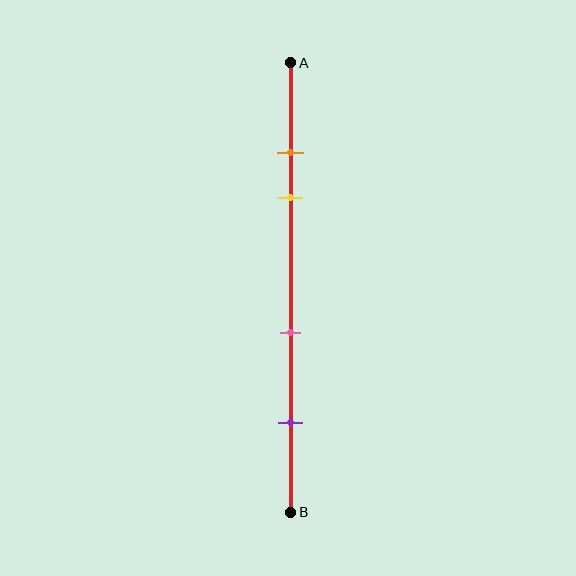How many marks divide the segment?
There are 4 marks dividing the segment.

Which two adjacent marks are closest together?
The orange and yellow marks are the closest adjacent pair.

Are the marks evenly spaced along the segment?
No, the marks are not evenly spaced.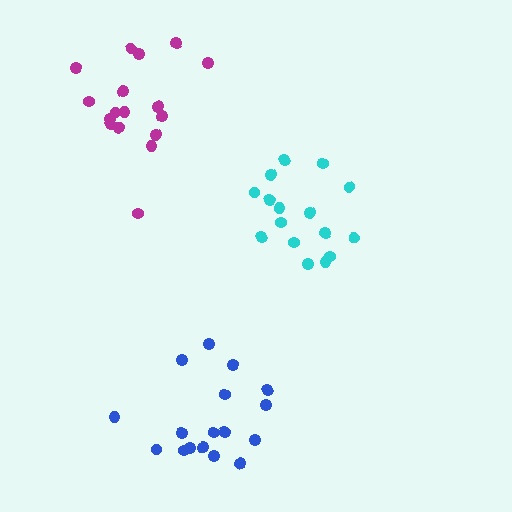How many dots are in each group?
Group 1: 16 dots, Group 2: 17 dots, Group 3: 17 dots (50 total).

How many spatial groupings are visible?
There are 3 spatial groupings.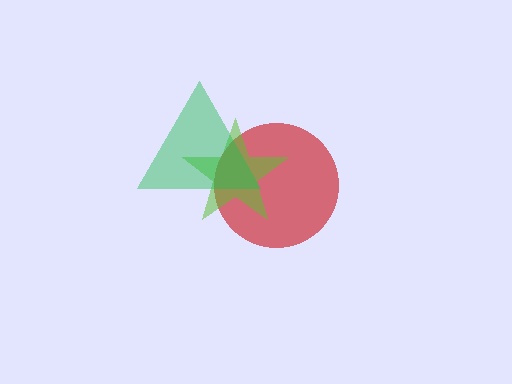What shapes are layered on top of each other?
The layered shapes are: a red circle, a lime star, a green triangle.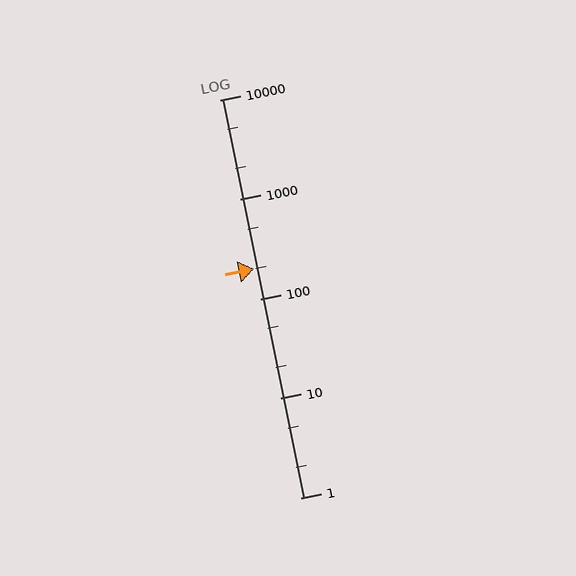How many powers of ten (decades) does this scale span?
The scale spans 4 decades, from 1 to 10000.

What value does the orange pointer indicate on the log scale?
The pointer indicates approximately 200.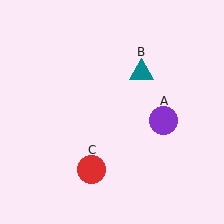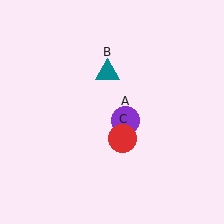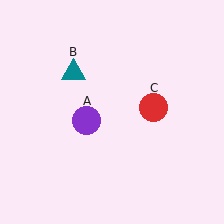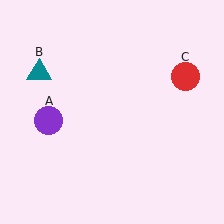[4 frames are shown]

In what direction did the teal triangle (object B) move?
The teal triangle (object B) moved left.